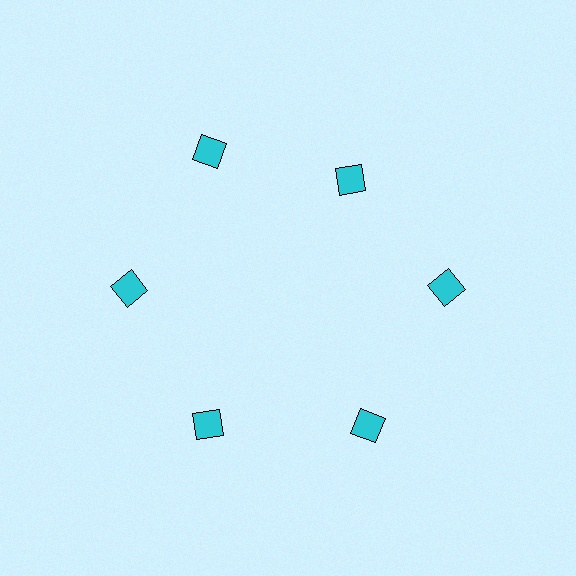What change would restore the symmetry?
The symmetry would be restored by moving it outward, back onto the ring so that all 6 squares sit at equal angles and equal distance from the center.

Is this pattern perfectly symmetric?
No. The 6 cyan squares are arranged in a ring, but one element near the 1 o'clock position is pulled inward toward the center, breaking the 6-fold rotational symmetry.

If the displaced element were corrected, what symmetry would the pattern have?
It would have 6-fold rotational symmetry — the pattern would map onto itself every 60 degrees.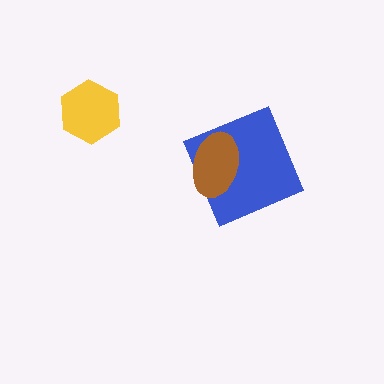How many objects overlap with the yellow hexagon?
0 objects overlap with the yellow hexagon.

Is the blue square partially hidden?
Yes, it is partially covered by another shape.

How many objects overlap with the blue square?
1 object overlaps with the blue square.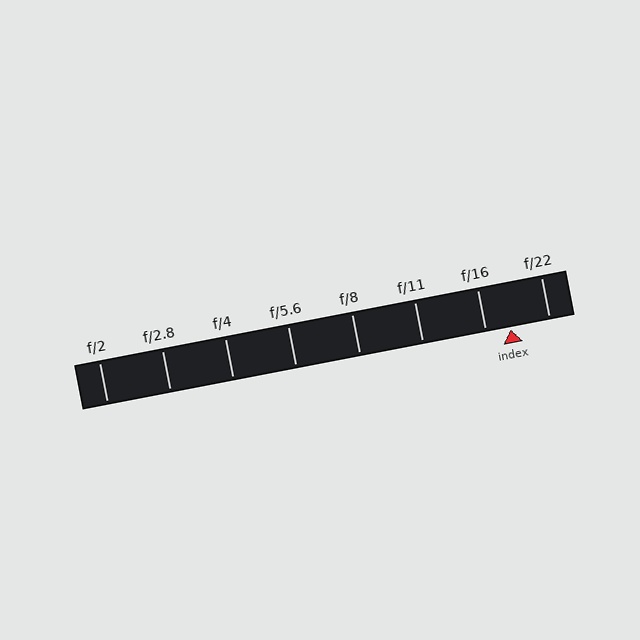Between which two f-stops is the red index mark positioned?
The index mark is between f/16 and f/22.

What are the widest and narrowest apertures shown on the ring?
The widest aperture shown is f/2 and the narrowest is f/22.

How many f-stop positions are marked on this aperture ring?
There are 8 f-stop positions marked.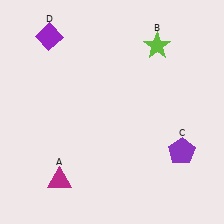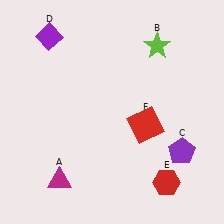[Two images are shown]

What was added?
A red hexagon (E), a red square (F) were added in Image 2.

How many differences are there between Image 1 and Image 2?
There are 2 differences between the two images.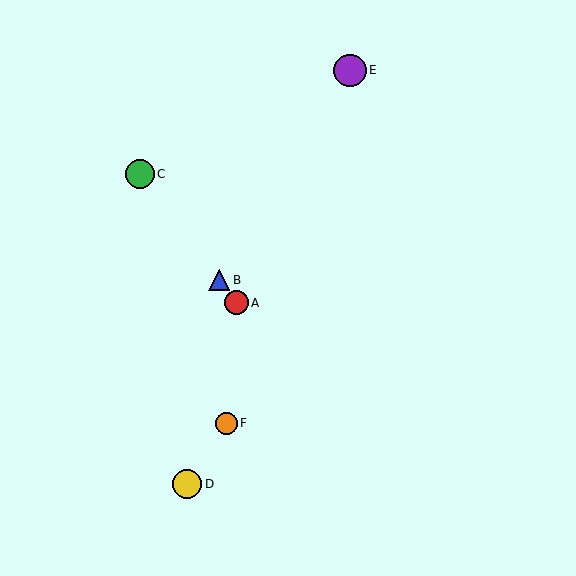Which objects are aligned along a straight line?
Objects A, B, C are aligned along a straight line.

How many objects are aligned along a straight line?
3 objects (A, B, C) are aligned along a straight line.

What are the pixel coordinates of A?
Object A is at (236, 303).